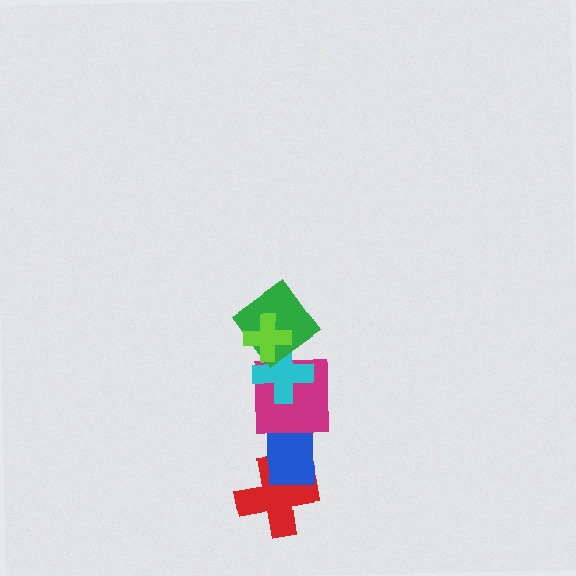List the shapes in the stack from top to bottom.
From top to bottom: the lime cross, the green diamond, the cyan cross, the magenta square, the blue rectangle, the red cross.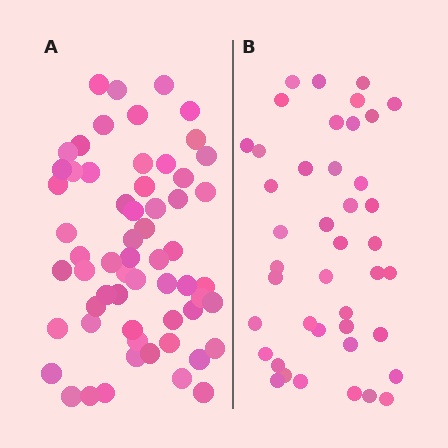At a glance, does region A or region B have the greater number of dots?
Region A (the left region) has more dots.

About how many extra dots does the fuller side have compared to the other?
Region A has approximately 20 more dots than region B.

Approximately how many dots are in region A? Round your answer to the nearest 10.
About 60 dots.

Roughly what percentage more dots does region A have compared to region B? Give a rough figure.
About 45% more.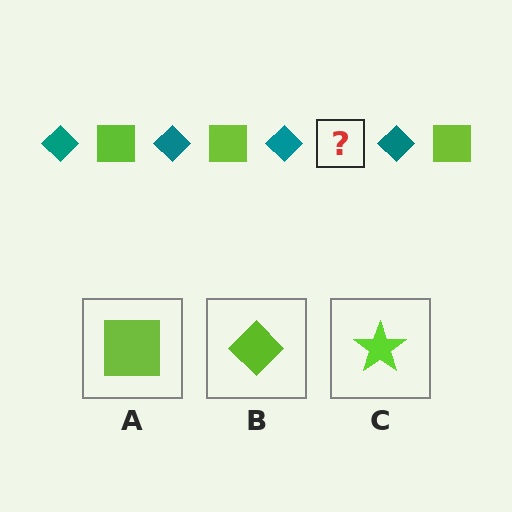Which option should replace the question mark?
Option A.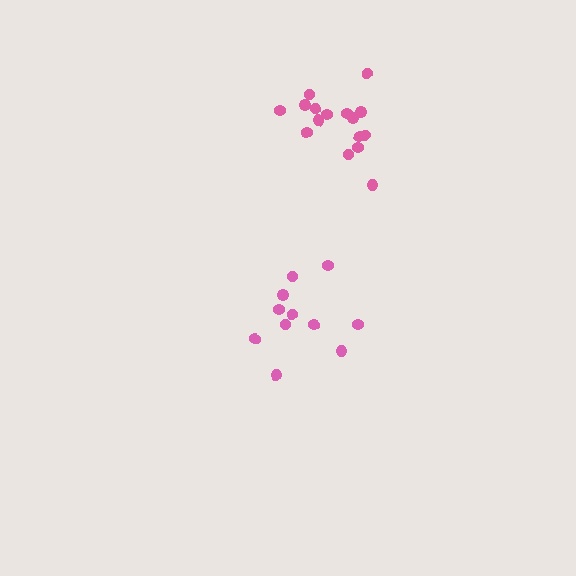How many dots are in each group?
Group 1: 11 dots, Group 2: 16 dots (27 total).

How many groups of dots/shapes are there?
There are 2 groups.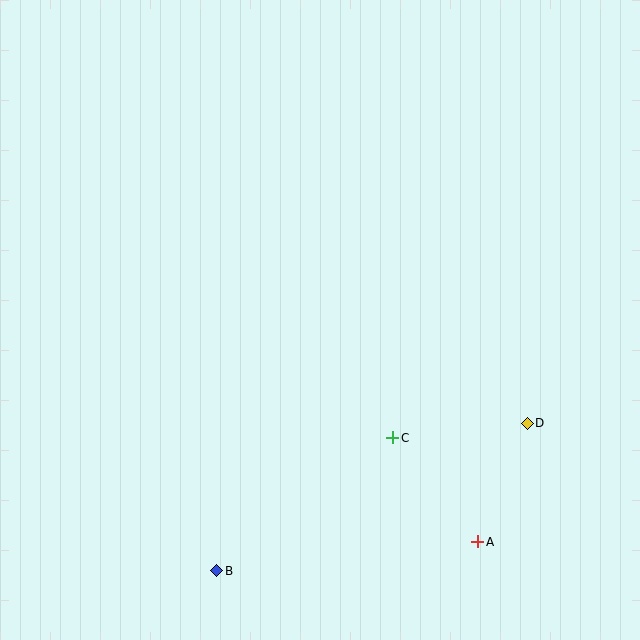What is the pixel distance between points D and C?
The distance between D and C is 135 pixels.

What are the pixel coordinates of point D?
Point D is at (527, 423).